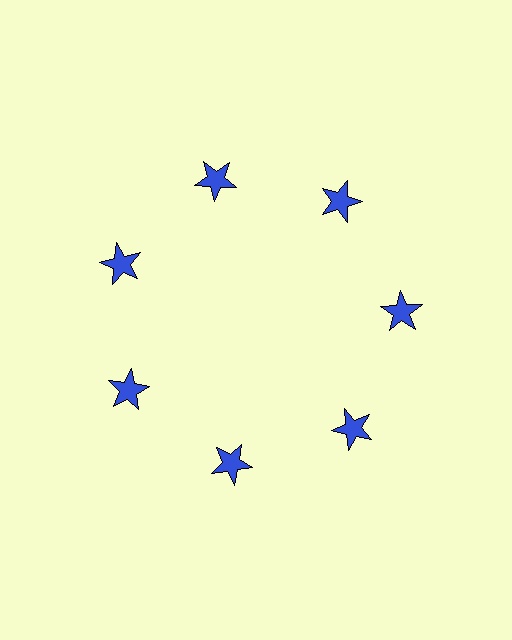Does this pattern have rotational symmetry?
Yes, this pattern has 7-fold rotational symmetry. It looks the same after rotating 51 degrees around the center.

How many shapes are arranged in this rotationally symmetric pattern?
There are 7 shapes, arranged in 7 groups of 1.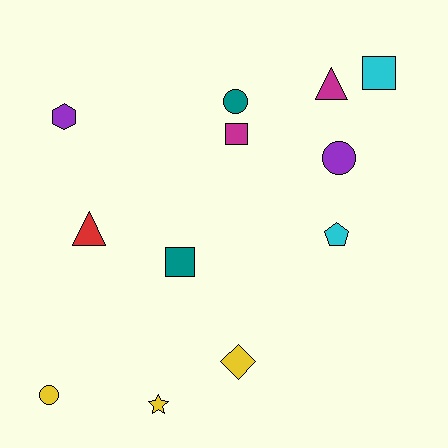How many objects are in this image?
There are 12 objects.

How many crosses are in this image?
There are no crosses.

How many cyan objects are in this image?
There are 2 cyan objects.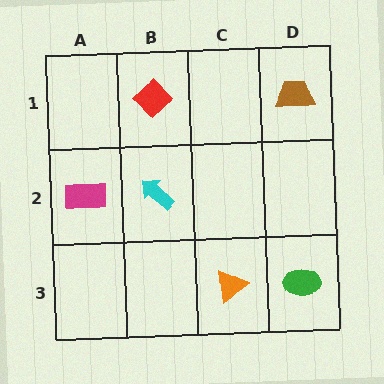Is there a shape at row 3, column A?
No, that cell is empty.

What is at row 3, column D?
A green ellipse.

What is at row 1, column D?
A brown trapezoid.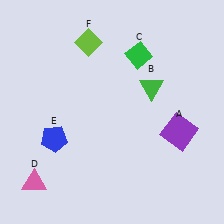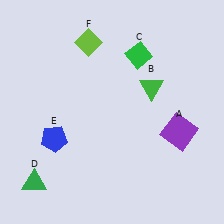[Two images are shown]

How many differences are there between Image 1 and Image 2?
There is 1 difference between the two images.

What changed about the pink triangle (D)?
In Image 1, D is pink. In Image 2, it changed to green.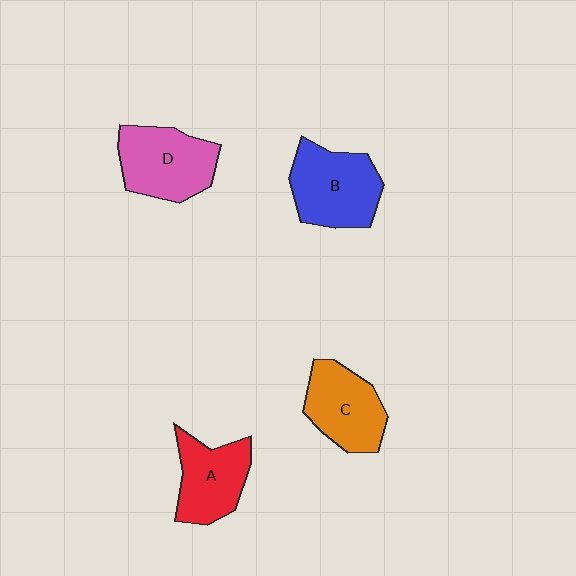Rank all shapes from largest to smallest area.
From largest to smallest: B (blue), D (pink), C (orange), A (red).